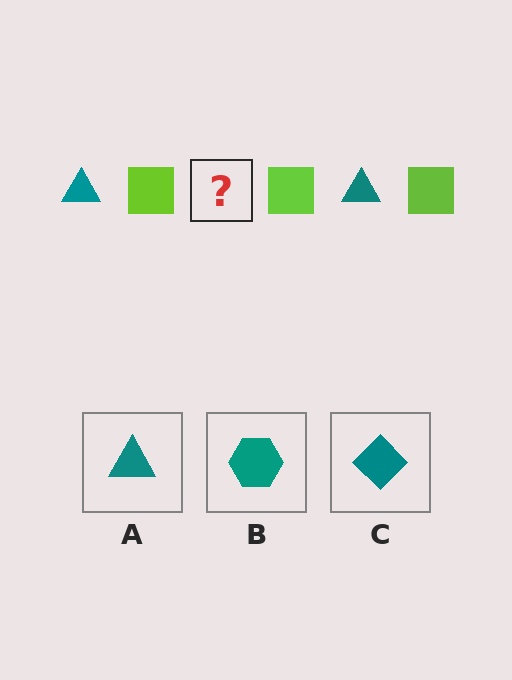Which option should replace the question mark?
Option A.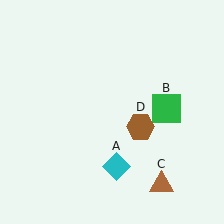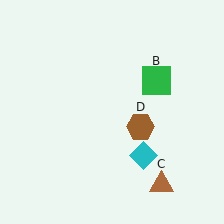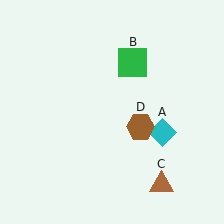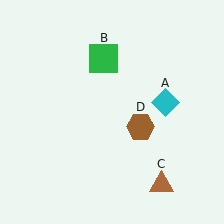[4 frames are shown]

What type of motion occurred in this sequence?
The cyan diamond (object A), green square (object B) rotated counterclockwise around the center of the scene.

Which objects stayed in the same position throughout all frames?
Brown triangle (object C) and brown hexagon (object D) remained stationary.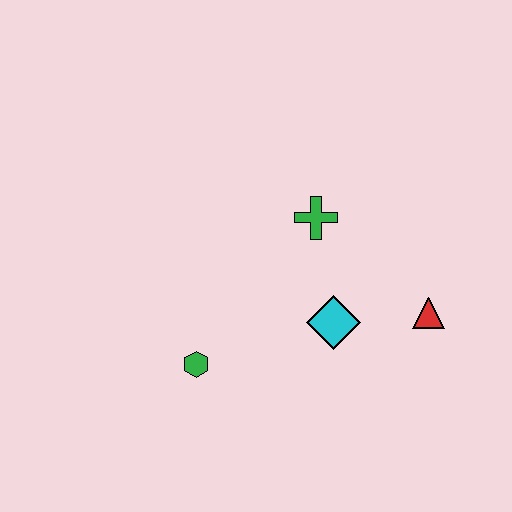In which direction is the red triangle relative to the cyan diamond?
The red triangle is to the right of the cyan diamond.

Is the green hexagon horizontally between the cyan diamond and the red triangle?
No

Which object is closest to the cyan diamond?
The red triangle is closest to the cyan diamond.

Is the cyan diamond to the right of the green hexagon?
Yes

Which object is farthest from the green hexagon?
The red triangle is farthest from the green hexagon.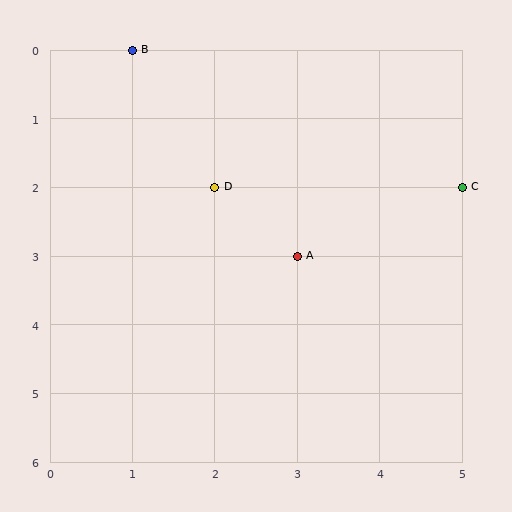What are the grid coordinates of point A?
Point A is at grid coordinates (3, 3).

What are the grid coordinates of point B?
Point B is at grid coordinates (1, 0).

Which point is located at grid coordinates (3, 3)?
Point A is at (3, 3).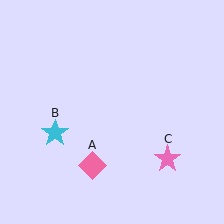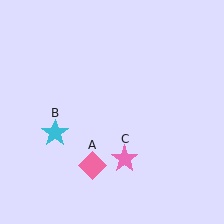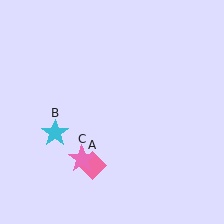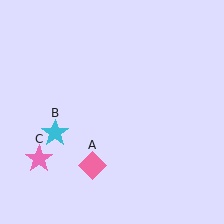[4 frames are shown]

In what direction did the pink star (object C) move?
The pink star (object C) moved left.